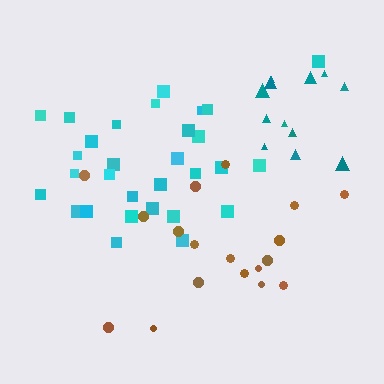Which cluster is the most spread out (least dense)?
Brown.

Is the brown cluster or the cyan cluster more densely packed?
Cyan.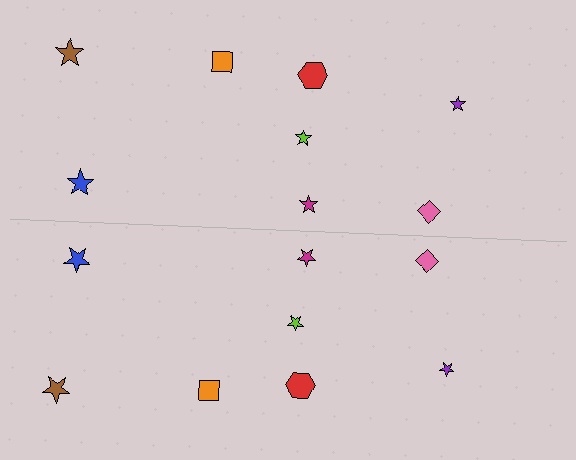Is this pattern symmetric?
Yes, this pattern has bilateral (reflection) symmetry.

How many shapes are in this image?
There are 16 shapes in this image.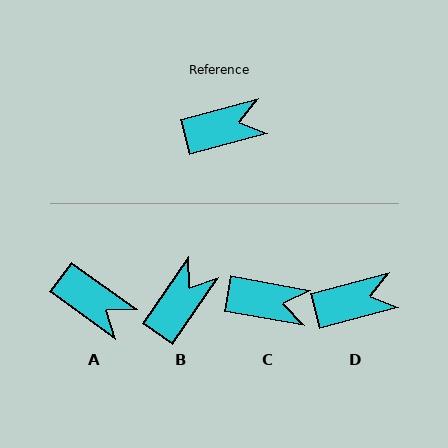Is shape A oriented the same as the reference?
No, it is off by about 51 degrees.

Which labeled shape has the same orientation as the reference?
D.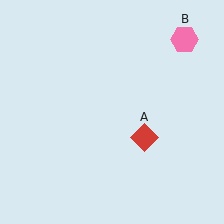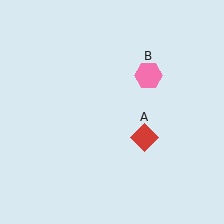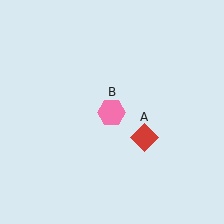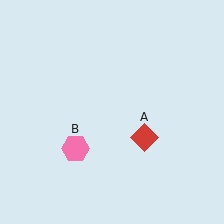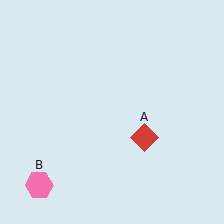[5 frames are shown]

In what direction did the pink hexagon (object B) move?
The pink hexagon (object B) moved down and to the left.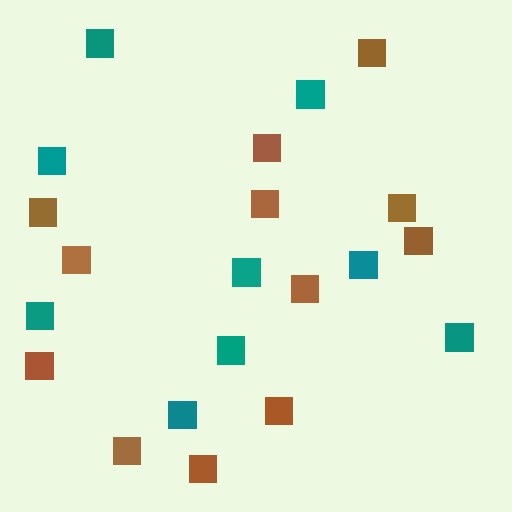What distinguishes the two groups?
There are 2 groups: one group of brown squares (12) and one group of teal squares (9).